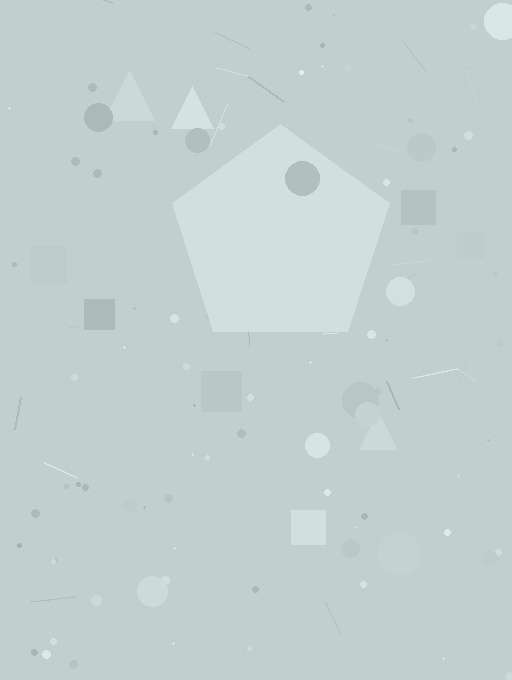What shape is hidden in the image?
A pentagon is hidden in the image.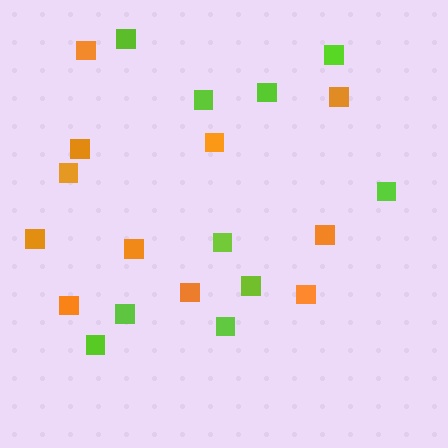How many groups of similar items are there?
There are 2 groups: one group of lime squares (10) and one group of orange squares (11).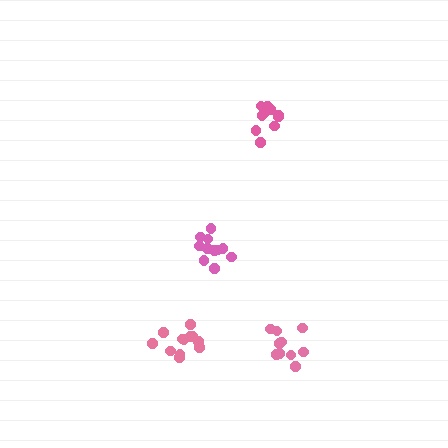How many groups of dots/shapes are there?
There are 4 groups.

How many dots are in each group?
Group 1: 10 dots, Group 2: 11 dots, Group 3: 10 dots, Group 4: 12 dots (43 total).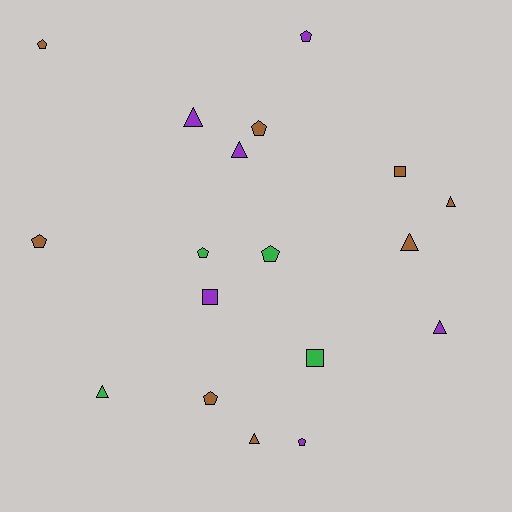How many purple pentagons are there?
There are 2 purple pentagons.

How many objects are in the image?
There are 18 objects.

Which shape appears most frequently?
Pentagon, with 8 objects.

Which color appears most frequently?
Brown, with 8 objects.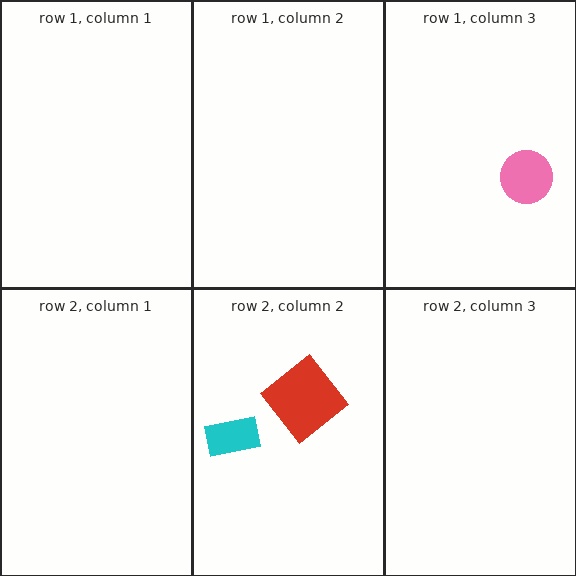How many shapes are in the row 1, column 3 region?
1.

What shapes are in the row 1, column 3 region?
The pink circle.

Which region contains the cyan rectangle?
The row 2, column 2 region.